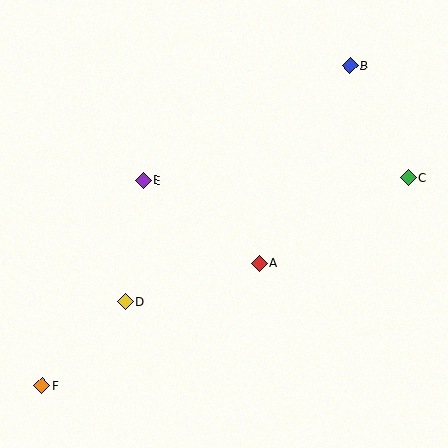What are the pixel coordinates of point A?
Point A is at (260, 263).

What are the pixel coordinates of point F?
Point F is at (42, 386).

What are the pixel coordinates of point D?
Point D is at (125, 302).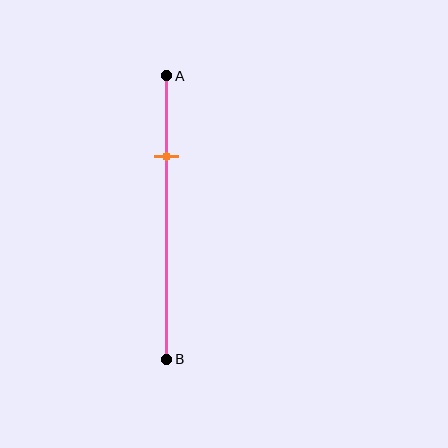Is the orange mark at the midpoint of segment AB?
No, the mark is at about 30% from A, not at the 50% midpoint.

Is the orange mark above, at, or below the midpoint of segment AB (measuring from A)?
The orange mark is above the midpoint of segment AB.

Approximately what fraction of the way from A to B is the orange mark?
The orange mark is approximately 30% of the way from A to B.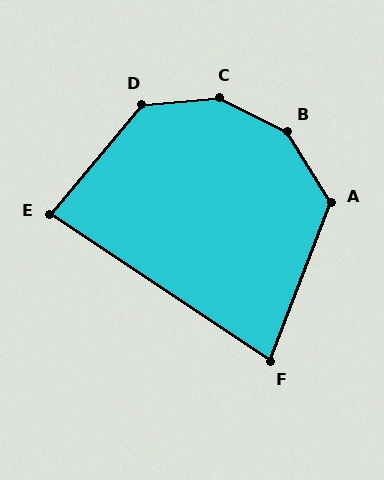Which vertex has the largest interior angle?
C, at approximately 149 degrees.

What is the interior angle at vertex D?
Approximately 134 degrees (obtuse).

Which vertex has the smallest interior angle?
F, at approximately 77 degrees.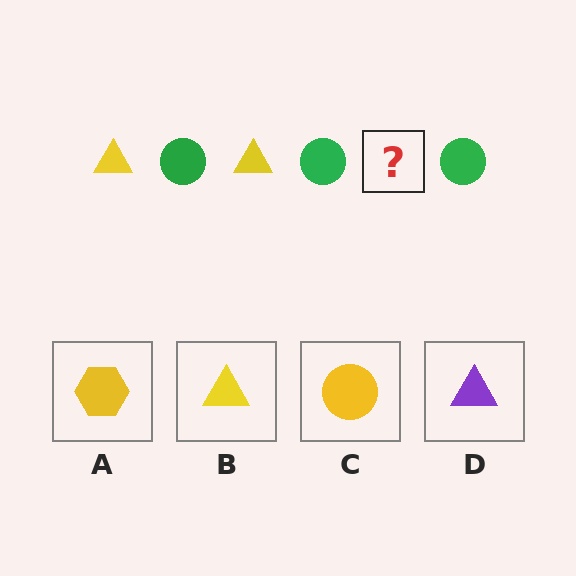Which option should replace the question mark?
Option B.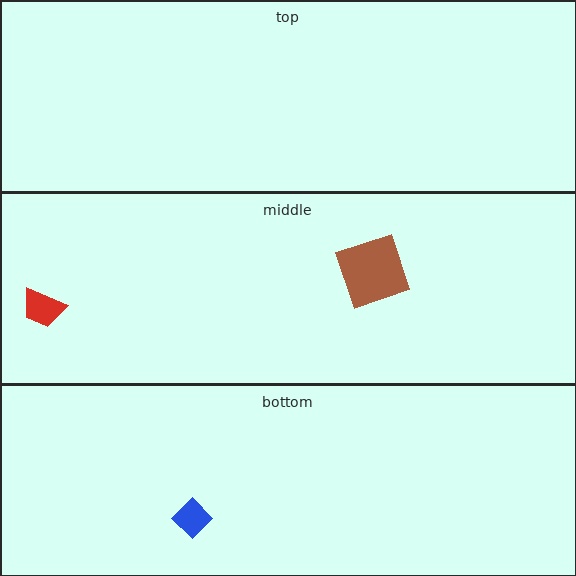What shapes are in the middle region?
The red trapezoid, the brown square.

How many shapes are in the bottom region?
1.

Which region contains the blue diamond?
The bottom region.